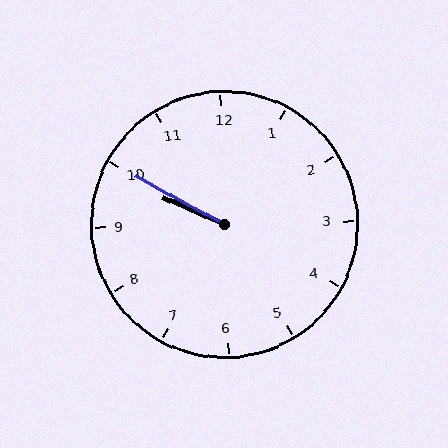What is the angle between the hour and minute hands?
Approximately 5 degrees.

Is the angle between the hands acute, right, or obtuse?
It is acute.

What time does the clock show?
9:50.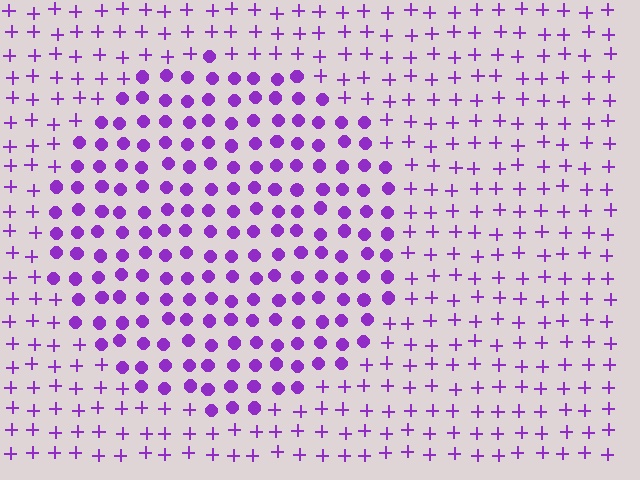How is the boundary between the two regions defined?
The boundary is defined by a change in element shape: circles inside vs. plus signs outside. All elements share the same color and spacing.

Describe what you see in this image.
The image is filled with small purple elements arranged in a uniform grid. A circle-shaped region contains circles, while the surrounding area contains plus signs. The boundary is defined purely by the change in element shape.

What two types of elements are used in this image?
The image uses circles inside the circle region and plus signs outside it.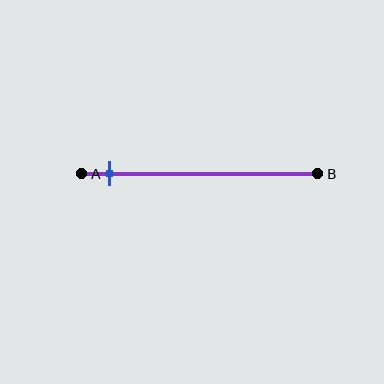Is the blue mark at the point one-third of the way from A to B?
No, the mark is at about 10% from A, not at the 33% one-third point.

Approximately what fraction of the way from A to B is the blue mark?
The blue mark is approximately 10% of the way from A to B.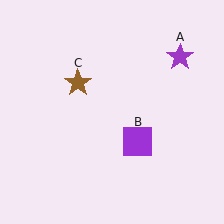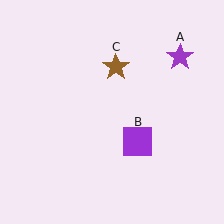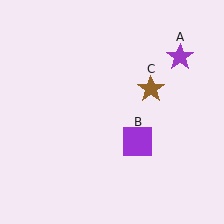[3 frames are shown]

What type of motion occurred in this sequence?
The brown star (object C) rotated clockwise around the center of the scene.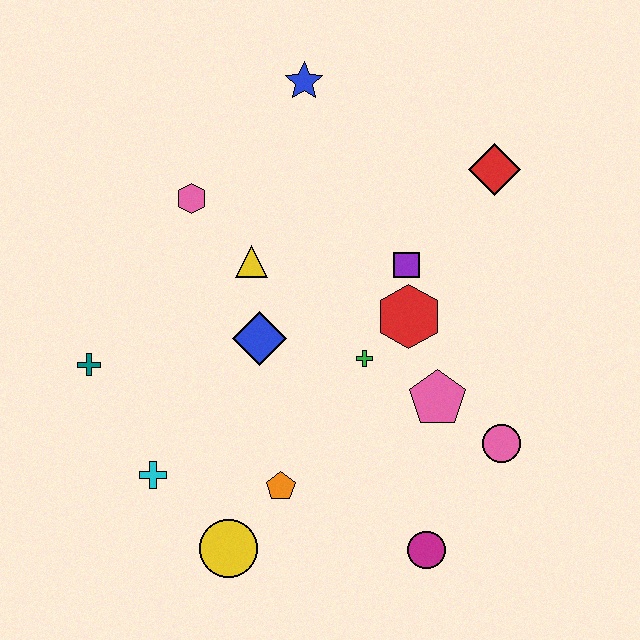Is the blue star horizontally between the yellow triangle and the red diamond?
Yes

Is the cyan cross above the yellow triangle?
No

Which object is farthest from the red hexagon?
The teal cross is farthest from the red hexagon.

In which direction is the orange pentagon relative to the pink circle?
The orange pentagon is to the left of the pink circle.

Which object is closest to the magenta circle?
The pink circle is closest to the magenta circle.